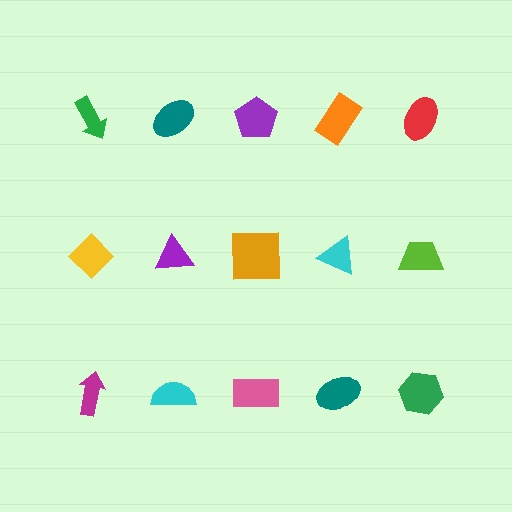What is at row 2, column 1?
A yellow diamond.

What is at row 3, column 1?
A magenta arrow.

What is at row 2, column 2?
A purple triangle.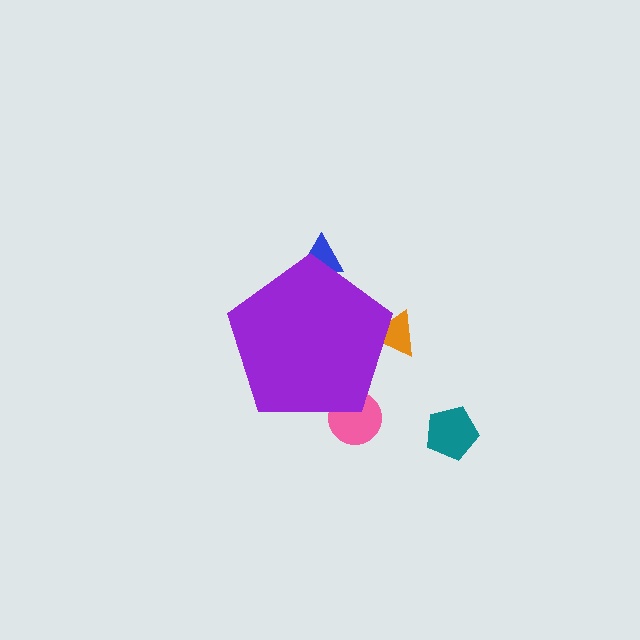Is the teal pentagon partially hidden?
No, the teal pentagon is fully visible.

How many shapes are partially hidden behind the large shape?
3 shapes are partially hidden.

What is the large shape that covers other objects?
A purple pentagon.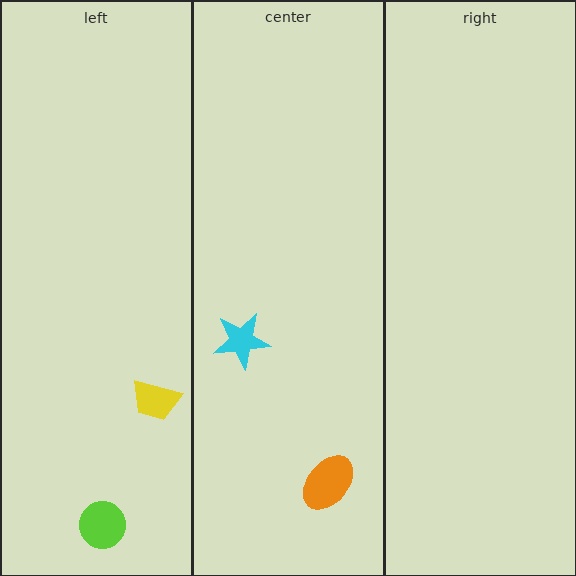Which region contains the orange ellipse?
The center region.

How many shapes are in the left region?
2.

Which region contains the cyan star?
The center region.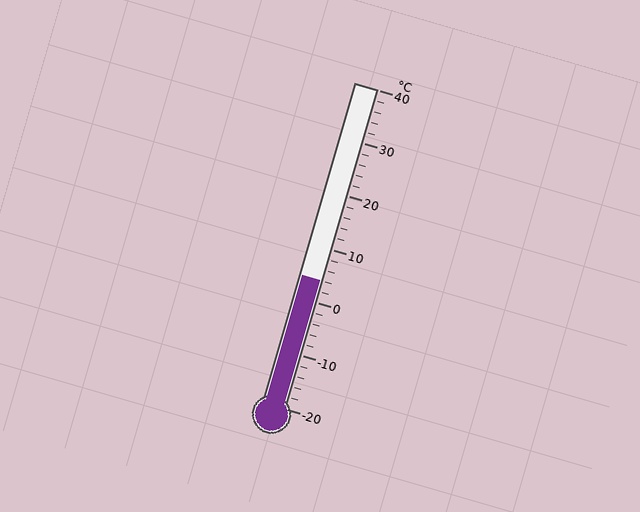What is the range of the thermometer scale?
The thermometer scale ranges from -20°C to 40°C.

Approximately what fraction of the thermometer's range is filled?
The thermometer is filled to approximately 40% of its range.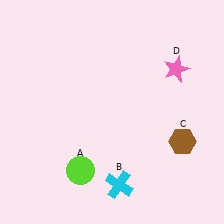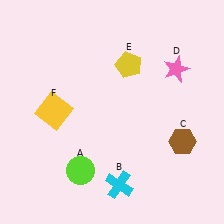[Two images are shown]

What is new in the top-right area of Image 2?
A yellow pentagon (E) was added in the top-right area of Image 2.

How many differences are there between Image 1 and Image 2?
There are 2 differences between the two images.